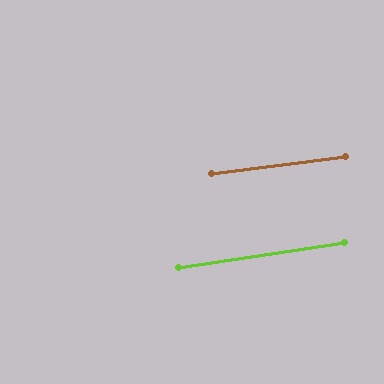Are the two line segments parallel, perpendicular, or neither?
Parallel — their directions differ by only 0.9°.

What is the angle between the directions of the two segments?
Approximately 1 degree.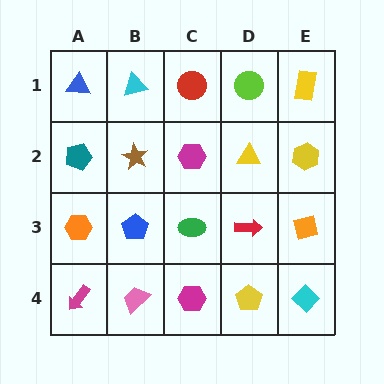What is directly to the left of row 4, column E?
A yellow pentagon.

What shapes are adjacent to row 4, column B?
A blue pentagon (row 3, column B), a magenta arrow (row 4, column A), a magenta hexagon (row 4, column C).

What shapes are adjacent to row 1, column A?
A teal pentagon (row 2, column A), a cyan triangle (row 1, column B).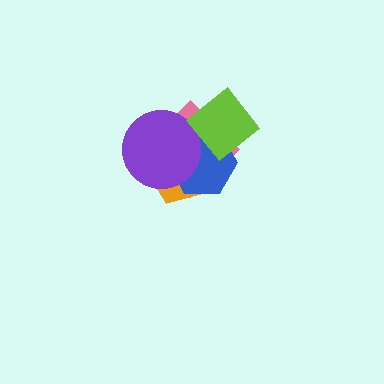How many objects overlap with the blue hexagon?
4 objects overlap with the blue hexagon.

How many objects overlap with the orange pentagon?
3 objects overlap with the orange pentagon.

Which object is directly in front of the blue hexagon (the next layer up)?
The purple circle is directly in front of the blue hexagon.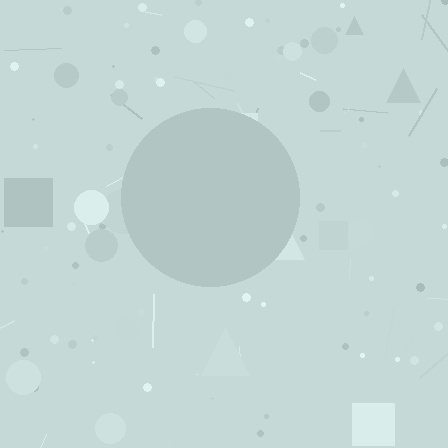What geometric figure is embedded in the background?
A circle is embedded in the background.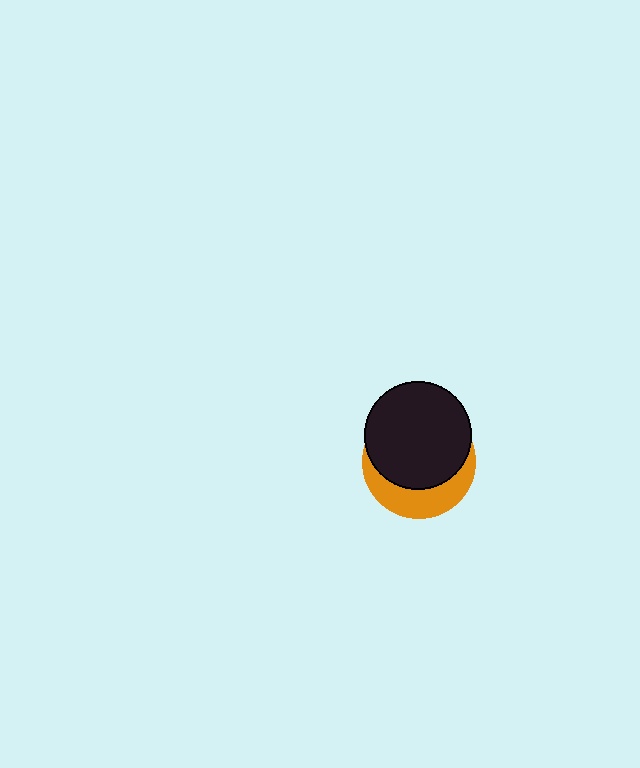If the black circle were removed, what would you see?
You would see the complete orange circle.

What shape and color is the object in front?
The object in front is a black circle.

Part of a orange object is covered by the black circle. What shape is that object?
It is a circle.